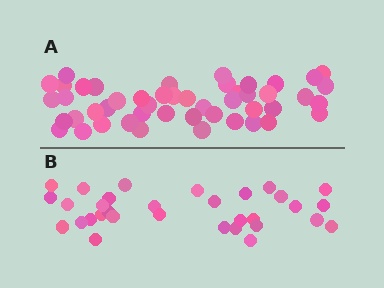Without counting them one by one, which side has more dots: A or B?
Region A (the top region) has more dots.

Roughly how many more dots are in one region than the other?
Region A has approximately 15 more dots than region B.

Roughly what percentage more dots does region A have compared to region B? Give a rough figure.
About 50% more.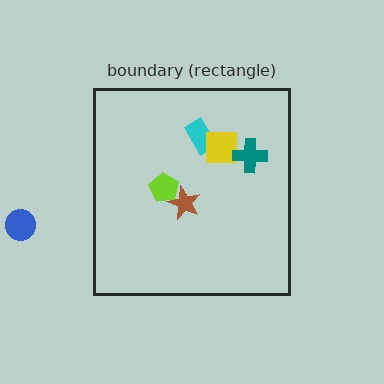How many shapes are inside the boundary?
5 inside, 1 outside.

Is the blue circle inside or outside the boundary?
Outside.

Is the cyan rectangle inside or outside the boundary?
Inside.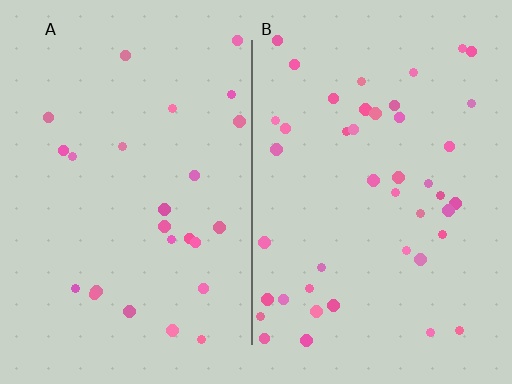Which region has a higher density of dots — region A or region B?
B (the right).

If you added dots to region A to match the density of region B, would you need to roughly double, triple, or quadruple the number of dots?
Approximately double.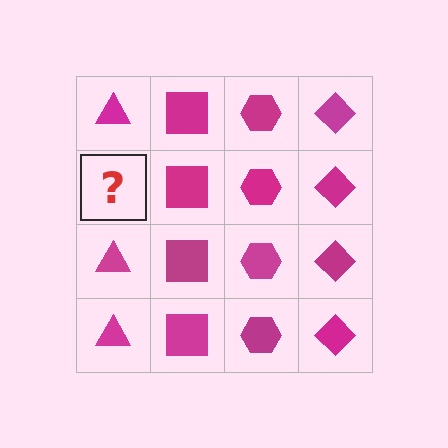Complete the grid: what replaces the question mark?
The question mark should be replaced with a magenta triangle.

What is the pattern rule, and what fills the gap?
The rule is that each column has a consistent shape. The gap should be filled with a magenta triangle.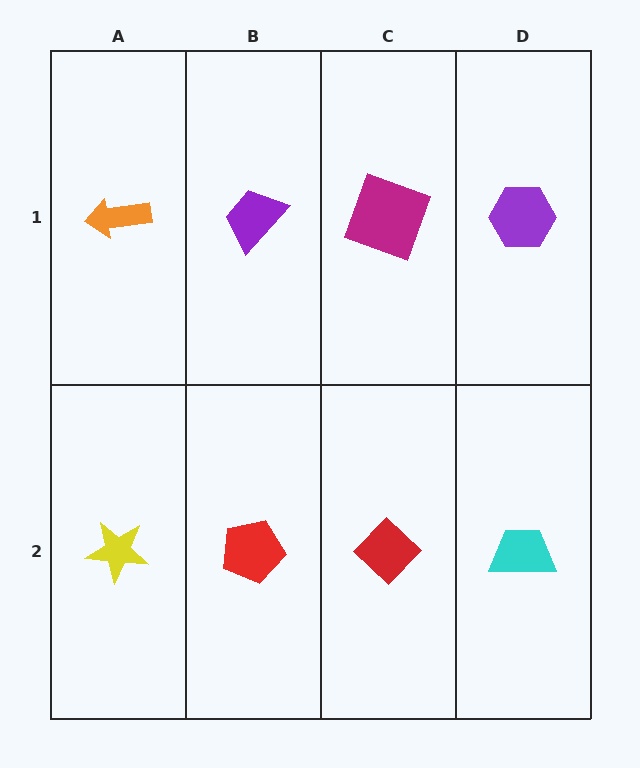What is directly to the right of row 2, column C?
A cyan trapezoid.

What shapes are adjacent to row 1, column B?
A red pentagon (row 2, column B), an orange arrow (row 1, column A), a magenta square (row 1, column C).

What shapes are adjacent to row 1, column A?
A yellow star (row 2, column A), a purple trapezoid (row 1, column B).